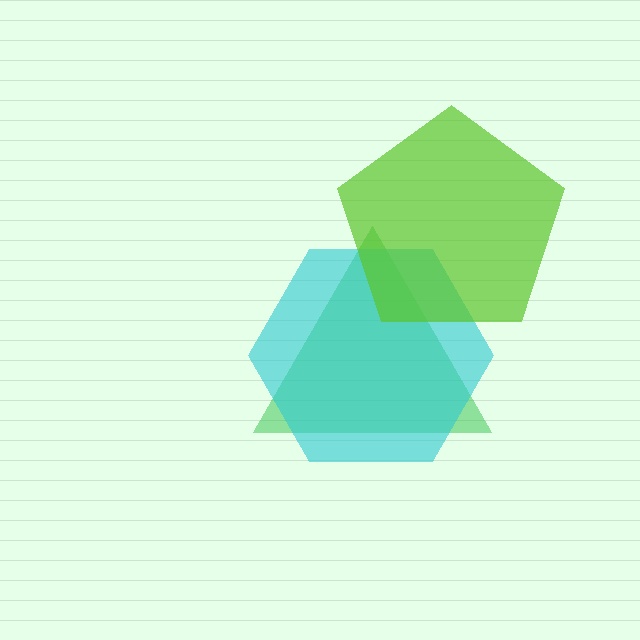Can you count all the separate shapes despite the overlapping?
Yes, there are 3 separate shapes.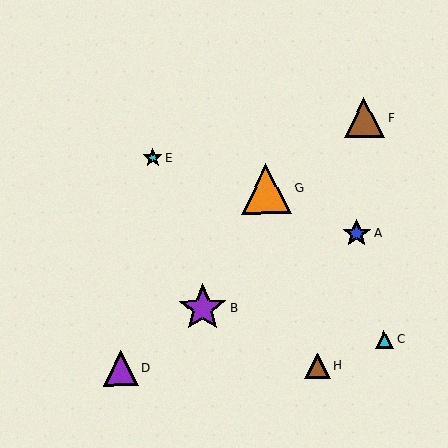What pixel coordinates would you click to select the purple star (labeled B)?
Click at (203, 308) to select the purple star B.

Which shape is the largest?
The orange triangle (labeled G) is the largest.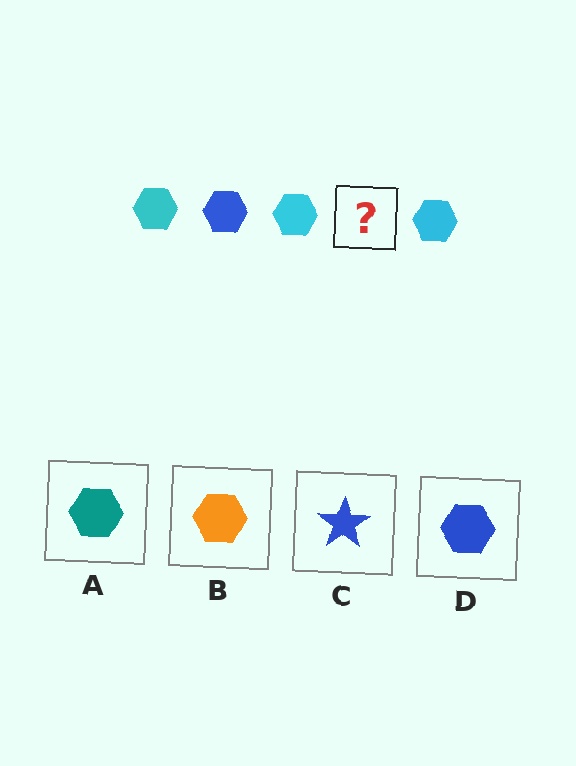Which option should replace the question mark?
Option D.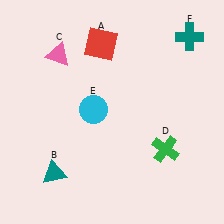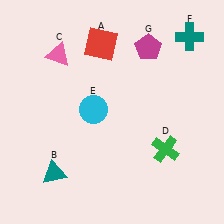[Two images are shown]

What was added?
A magenta pentagon (G) was added in Image 2.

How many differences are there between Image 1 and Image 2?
There is 1 difference between the two images.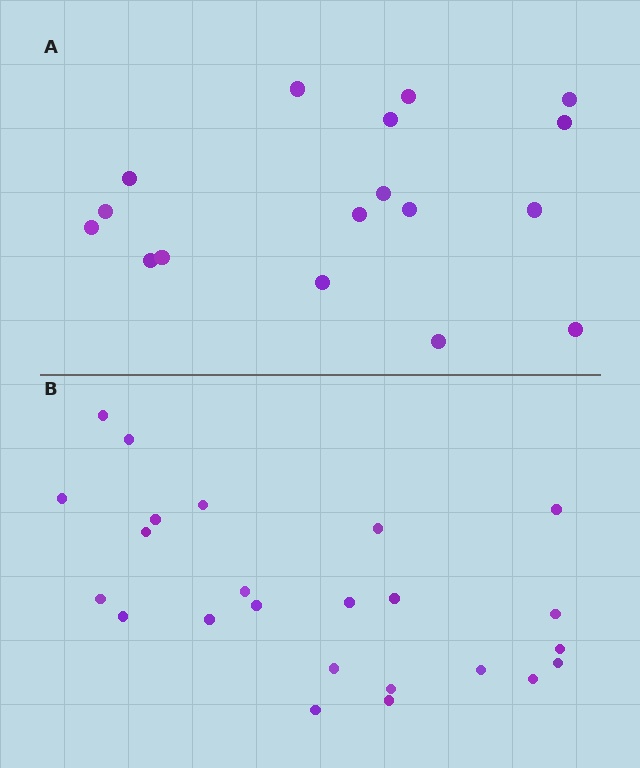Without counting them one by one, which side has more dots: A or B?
Region B (the bottom region) has more dots.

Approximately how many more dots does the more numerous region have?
Region B has roughly 8 or so more dots than region A.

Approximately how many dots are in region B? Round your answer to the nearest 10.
About 20 dots. (The exact count is 24, which rounds to 20.)